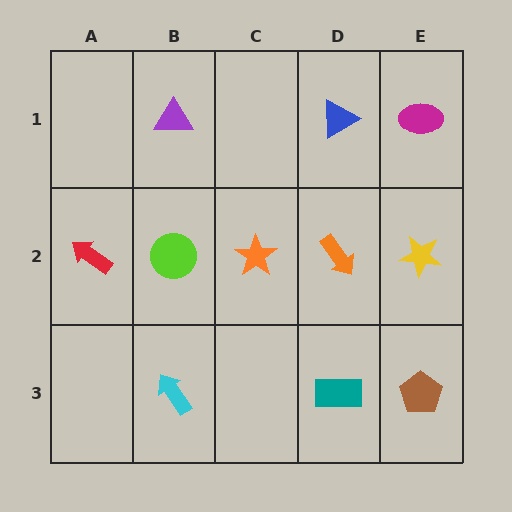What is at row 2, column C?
An orange star.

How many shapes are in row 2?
5 shapes.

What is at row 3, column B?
A cyan arrow.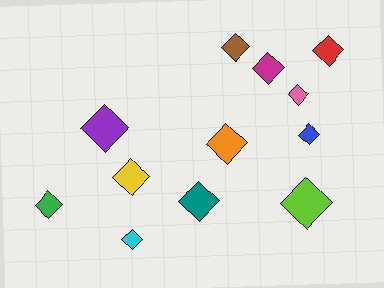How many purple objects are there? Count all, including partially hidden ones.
There is 1 purple object.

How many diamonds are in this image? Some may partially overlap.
There are 12 diamonds.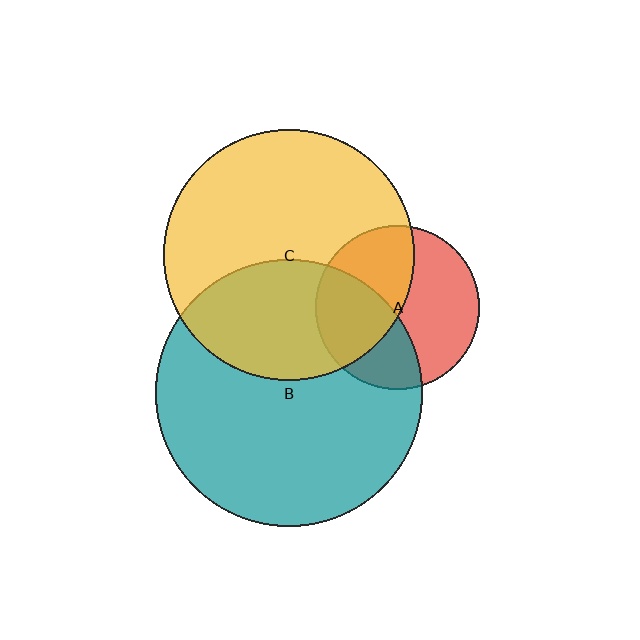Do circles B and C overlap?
Yes.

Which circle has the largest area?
Circle B (teal).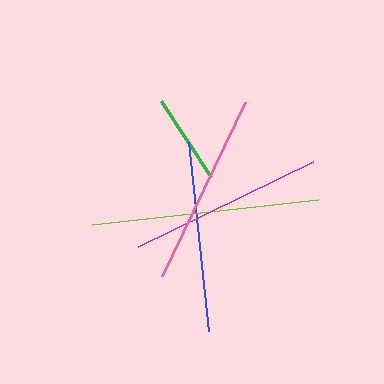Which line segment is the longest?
The lime line is the longest at approximately 227 pixels.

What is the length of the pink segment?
The pink segment is approximately 193 pixels long.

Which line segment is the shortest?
The green line is the shortest at approximately 91 pixels.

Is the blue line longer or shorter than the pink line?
The pink line is longer than the blue line.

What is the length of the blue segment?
The blue segment is approximately 190 pixels long.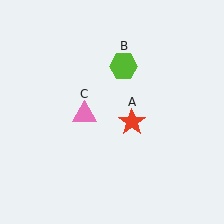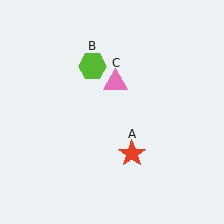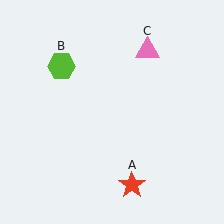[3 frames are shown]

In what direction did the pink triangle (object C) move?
The pink triangle (object C) moved up and to the right.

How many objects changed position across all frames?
3 objects changed position: red star (object A), lime hexagon (object B), pink triangle (object C).